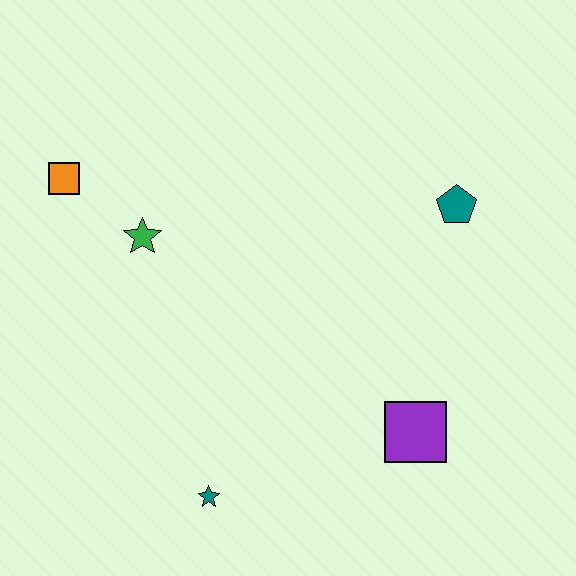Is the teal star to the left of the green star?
No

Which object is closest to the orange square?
The green star is closest to the orange square.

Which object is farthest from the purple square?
The orange square is farthest from the purple square.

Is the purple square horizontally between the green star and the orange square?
No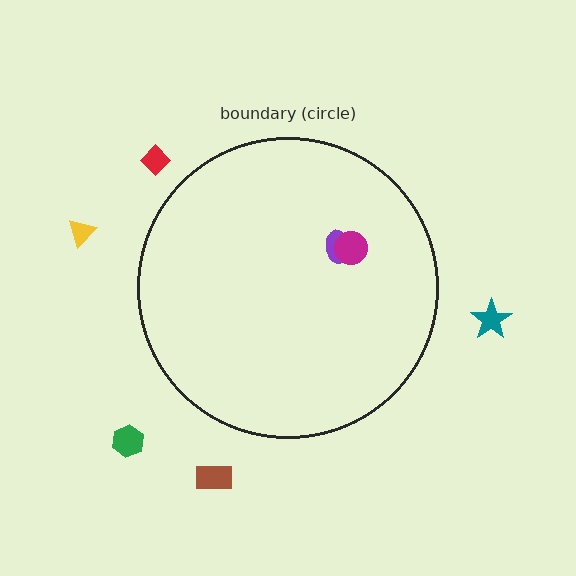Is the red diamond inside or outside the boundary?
Outside.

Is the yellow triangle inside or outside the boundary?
Outside.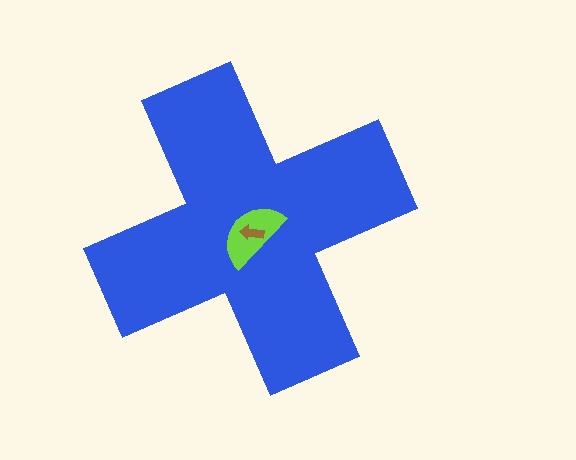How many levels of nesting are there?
3.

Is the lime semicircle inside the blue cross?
Yes.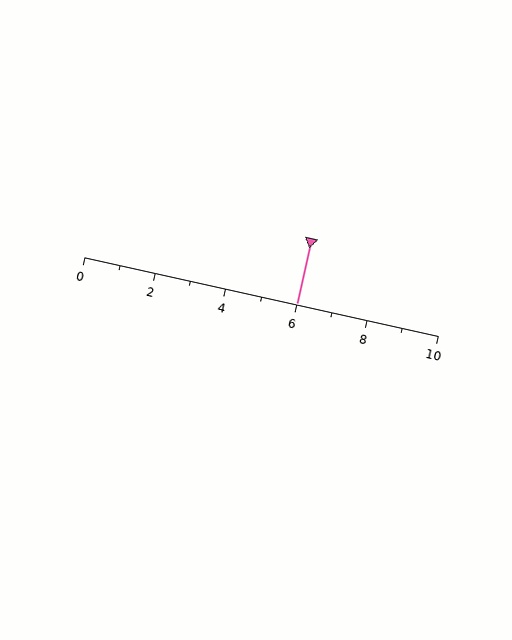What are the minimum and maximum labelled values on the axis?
The axis runs from 0 to 10.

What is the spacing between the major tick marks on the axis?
The major ticks are spaced 2 apart.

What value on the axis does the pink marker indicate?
The marker indicates approximately 6.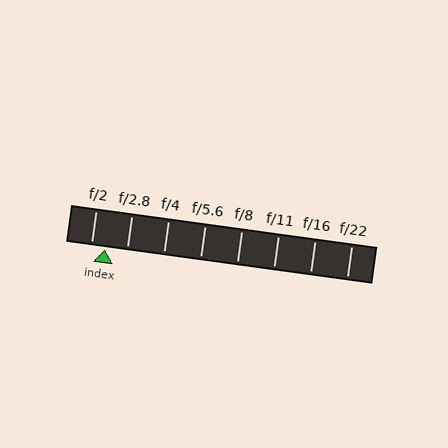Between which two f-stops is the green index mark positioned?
The index mark is between f/2 and f/2.8.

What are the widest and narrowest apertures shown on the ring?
The widest aperture shown is f/2 and the narrowest is f/22.